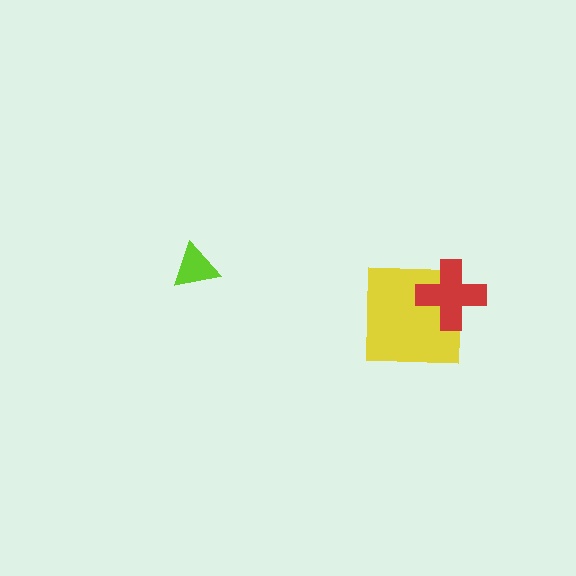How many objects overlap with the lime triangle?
0 objects overlap with the lime triangle.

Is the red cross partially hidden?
No, no other shape covers it.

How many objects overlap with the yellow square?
1 object overlaps with the yellow square.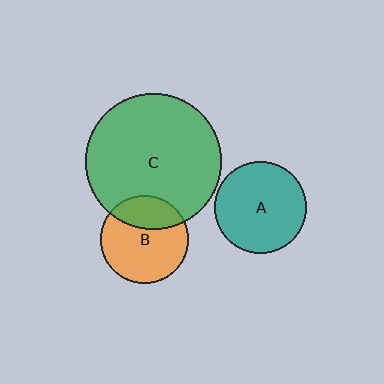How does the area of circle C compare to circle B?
Approximately 2.4 times.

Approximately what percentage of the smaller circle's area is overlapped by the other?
Approximately 30%.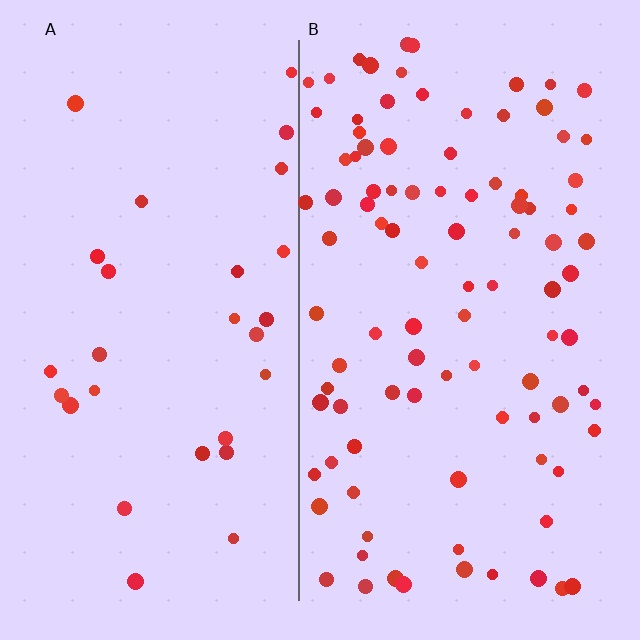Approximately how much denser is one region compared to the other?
Approximately 3.3× — region B over region A.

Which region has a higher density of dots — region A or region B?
B (the right).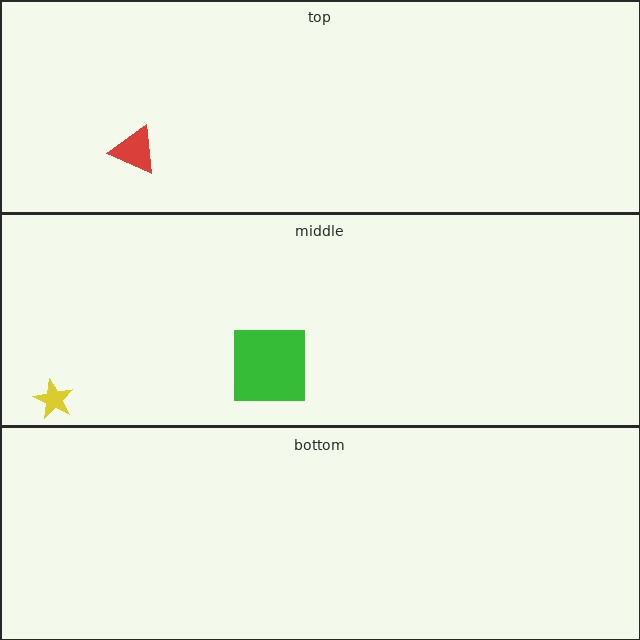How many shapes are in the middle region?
2.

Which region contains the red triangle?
The top region.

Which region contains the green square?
The middle region.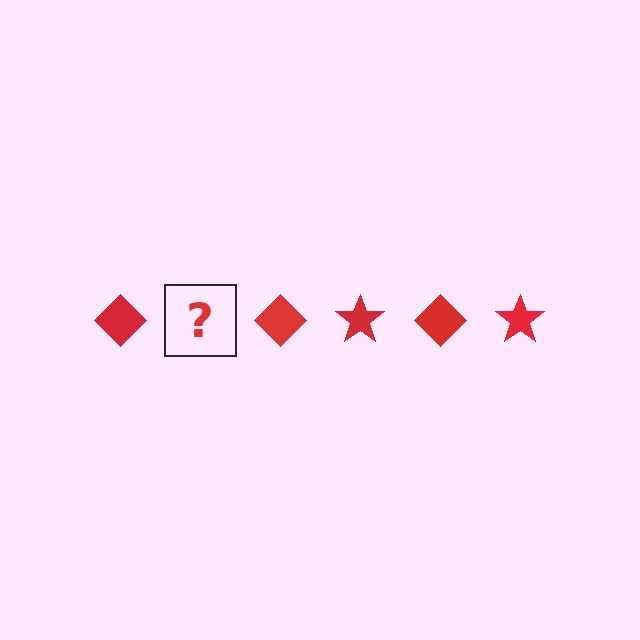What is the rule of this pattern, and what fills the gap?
The rule is that the pattern cycles through diamond, star shapes in red. The gap should be filled with a red star.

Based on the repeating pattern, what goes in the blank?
The blank should be a red star.